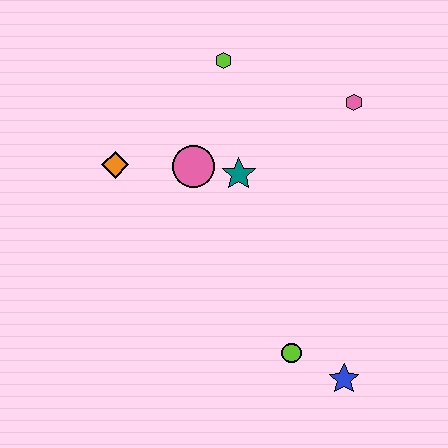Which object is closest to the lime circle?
The blue star is closest to the lime circle.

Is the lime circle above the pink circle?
No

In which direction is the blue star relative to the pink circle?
The blue star is below the pink circle.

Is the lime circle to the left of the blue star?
Yes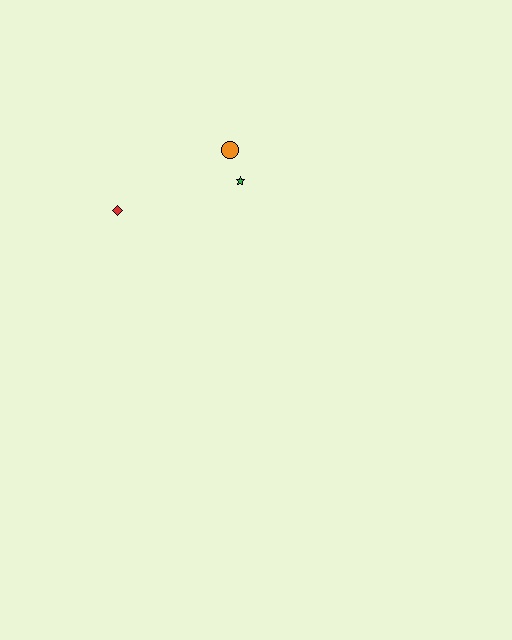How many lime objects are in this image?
There are no lime objects.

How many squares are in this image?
There are no squares.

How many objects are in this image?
There are 3 objects.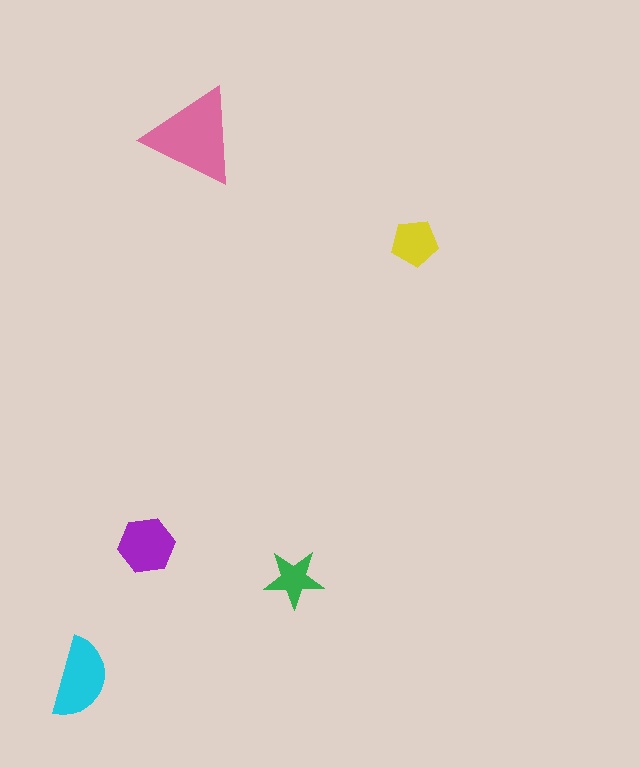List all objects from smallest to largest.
The green star, the yellow pentagon, the purple hexagon, the cyan semicircle, the pink triangle.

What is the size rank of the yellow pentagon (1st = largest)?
4th.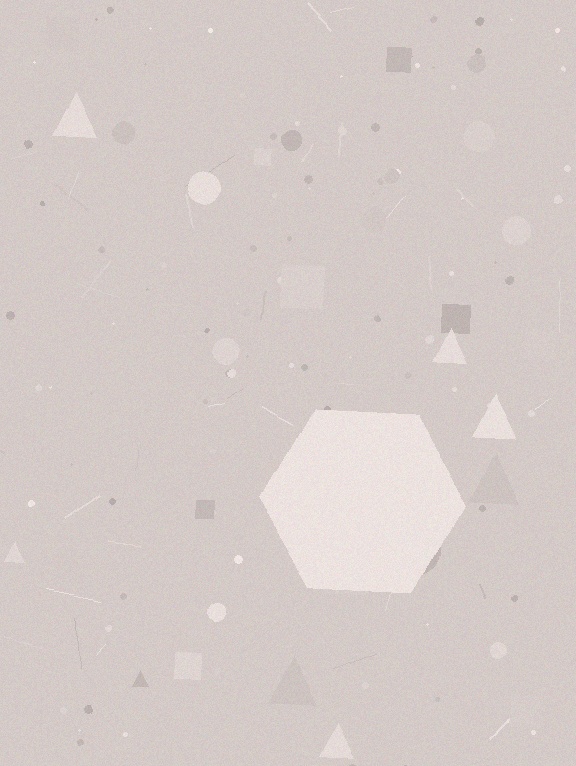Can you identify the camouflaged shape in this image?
The camouflaged shape is a hexagon.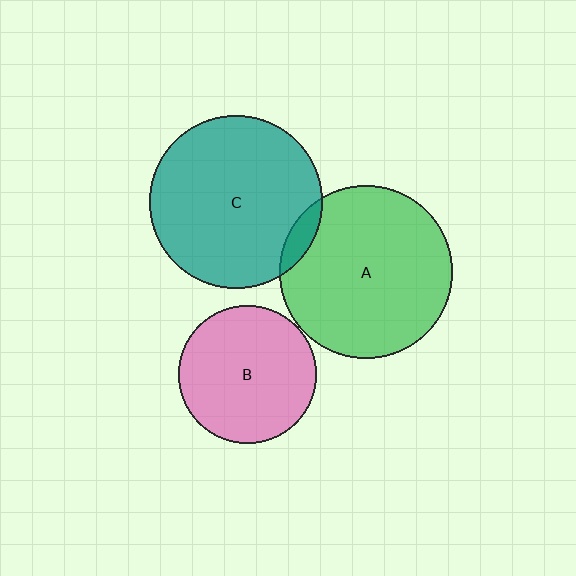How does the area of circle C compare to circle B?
Approximately 1.6 times.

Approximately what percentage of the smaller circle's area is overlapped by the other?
Approximately 5%.